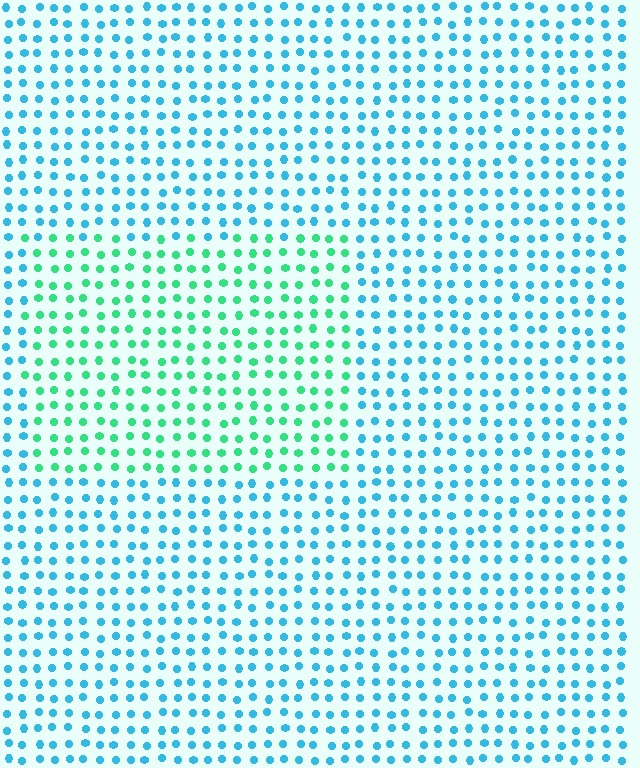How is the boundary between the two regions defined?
The boundary is defined purely by a slight shift in hue (about 46 degrees). Spacing, size, and orientation are identical on both sides.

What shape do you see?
I see a rectangle.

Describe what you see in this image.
The image is filled with small cyan elements in a uniform arrangement. A rectangle-shaped region is visible where the elements are tinted to a slightly different hue, forming a subtle color boundary.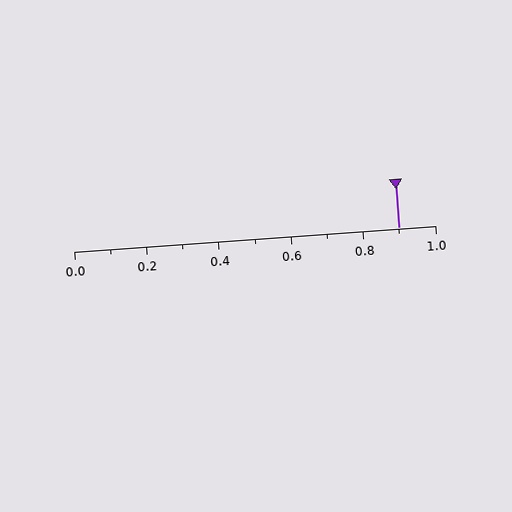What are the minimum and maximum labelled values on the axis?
The axis runs from 0.0 to 1.0.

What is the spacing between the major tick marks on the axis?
The major ticks are spaced 0.2 apart.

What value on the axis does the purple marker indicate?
The marker indicates approximately 0.9.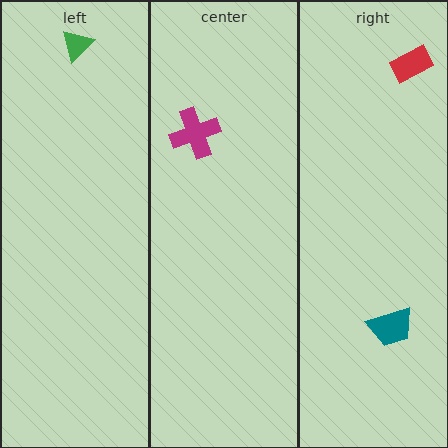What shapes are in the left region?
The green triangle.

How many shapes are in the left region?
1.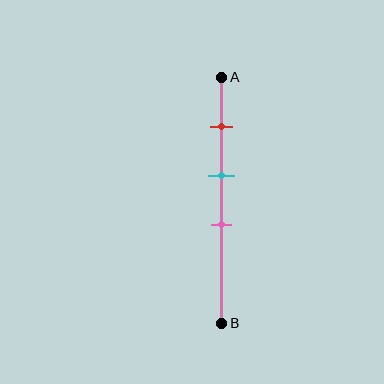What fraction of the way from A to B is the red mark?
The red mark is approximately 20% (0.2) of the way from A to B.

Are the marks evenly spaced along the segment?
Yes, the marks are approximately evenly spaced.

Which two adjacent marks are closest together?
The cyan and pink marks are the closest adjacent pair.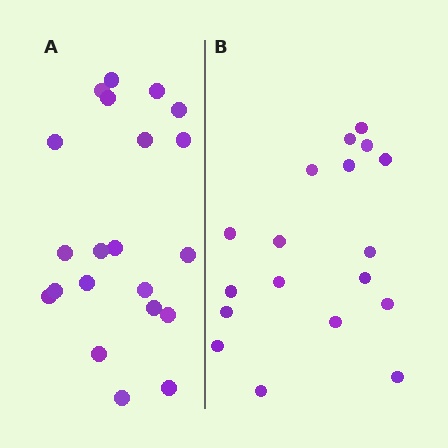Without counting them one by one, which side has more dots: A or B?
Region A (the left region) has more dots.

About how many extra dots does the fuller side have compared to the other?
Region A has just a few more — roughly 2 or 3 more dots than region B.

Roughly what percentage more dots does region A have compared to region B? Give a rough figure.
About 15% more.